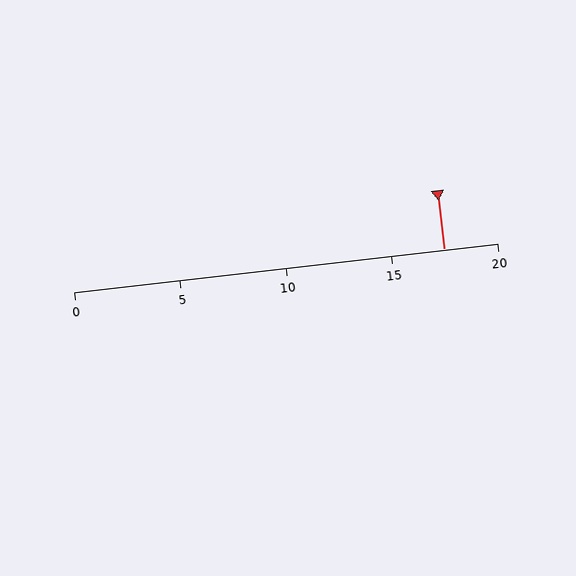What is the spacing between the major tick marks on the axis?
The major ticks are spaced 5 apart.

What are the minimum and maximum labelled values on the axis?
The axis runs from 0 to 20.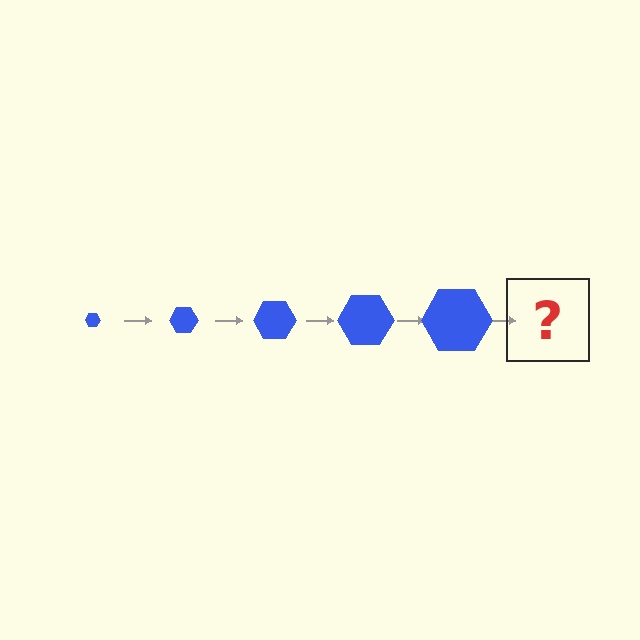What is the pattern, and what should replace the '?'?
The pattern is that the hexagon gets progressively larger each step. The '?' should be a blue hexagon, larger than the previous one.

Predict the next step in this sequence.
The next step is a blue hexagon, larger than the previous one.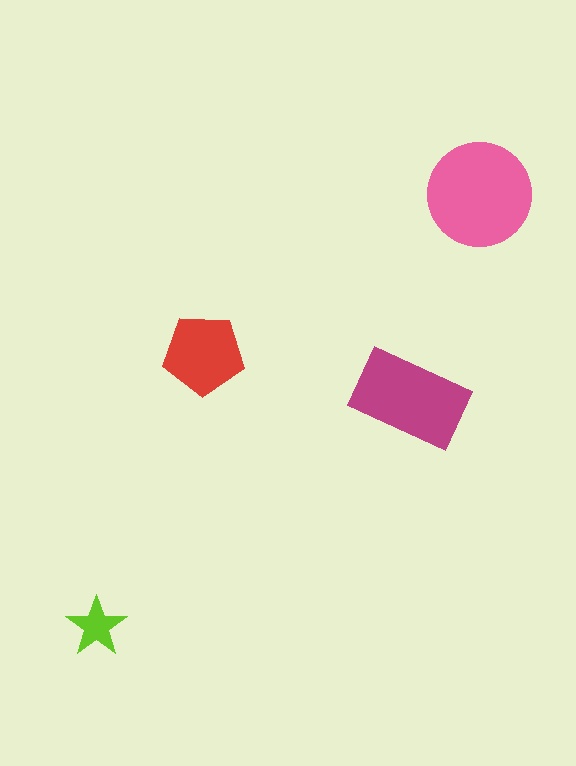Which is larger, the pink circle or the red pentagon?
The pink circle.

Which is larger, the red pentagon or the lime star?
The red pentagon.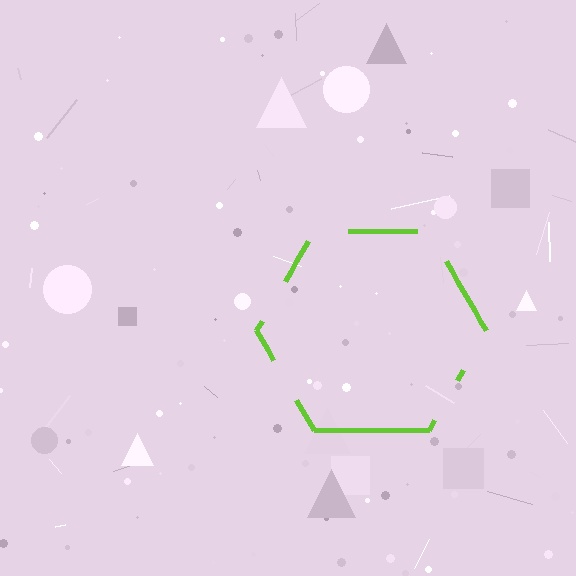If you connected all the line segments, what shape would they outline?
They would outline a hexagon.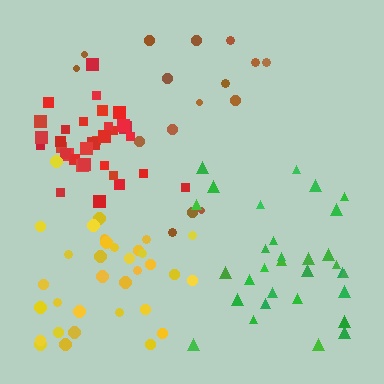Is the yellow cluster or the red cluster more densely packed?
Red.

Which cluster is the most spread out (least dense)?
Brown.